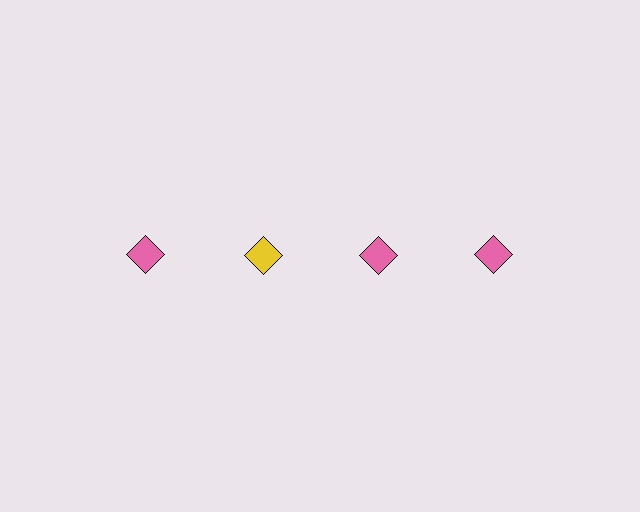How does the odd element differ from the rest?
It has a different color: yellow instead of pink.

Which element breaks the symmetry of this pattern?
The yellow diamond in the top row, second from left column breaks the symmetry. All other shapes are pink diamonds.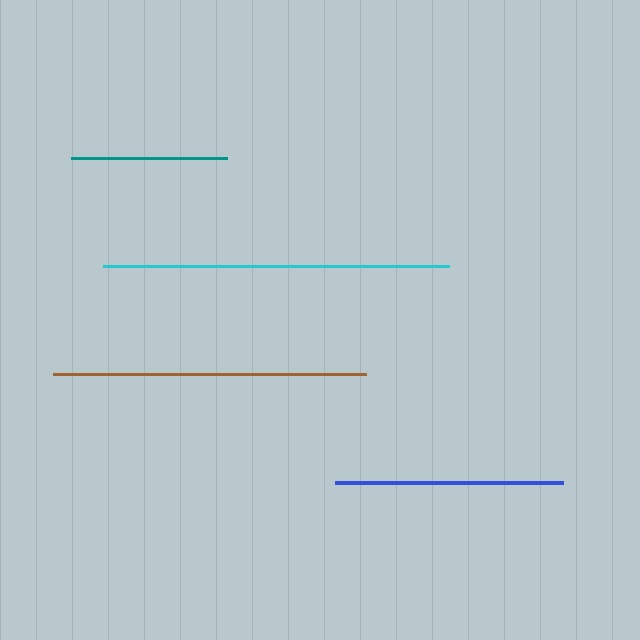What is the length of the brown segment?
The brown segment is approximately 313 pixels long.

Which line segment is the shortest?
The teal line is the shortest at approximately 156 pixels.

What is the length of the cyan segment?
The cyan segment is approximately 346 pixels long.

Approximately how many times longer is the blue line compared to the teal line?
The blue line is approximately 1.5 times the length of the teal line.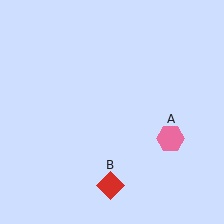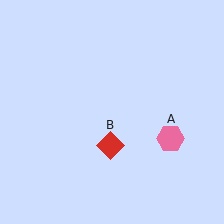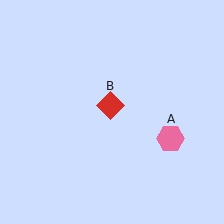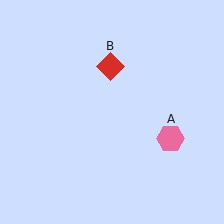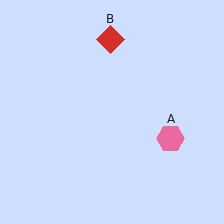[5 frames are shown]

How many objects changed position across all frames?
1 object changed position: red diamond (object B).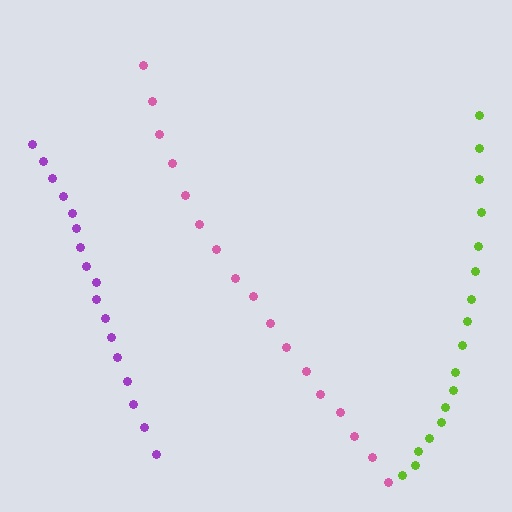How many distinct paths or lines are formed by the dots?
There are 3 distinct paths.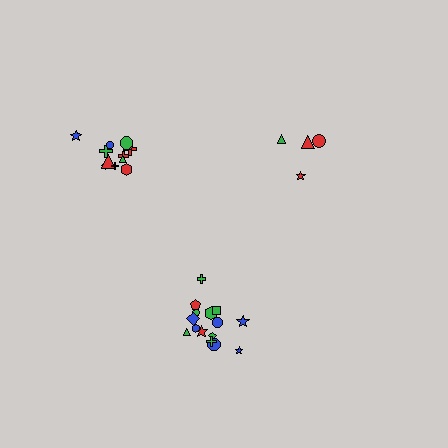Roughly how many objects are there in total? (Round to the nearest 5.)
Roughly 30 objects in total.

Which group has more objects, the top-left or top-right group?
The top-left group.